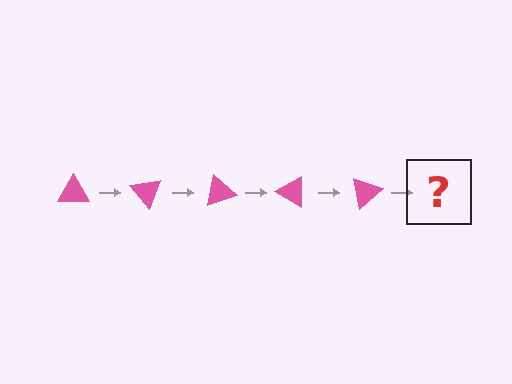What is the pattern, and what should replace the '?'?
The pattern is that the triangle rotates 50 degrees each step. The '?' should be a pink triangle rotated 250 degrees.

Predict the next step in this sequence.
The next step is a pink triangle rotated 250 degrees.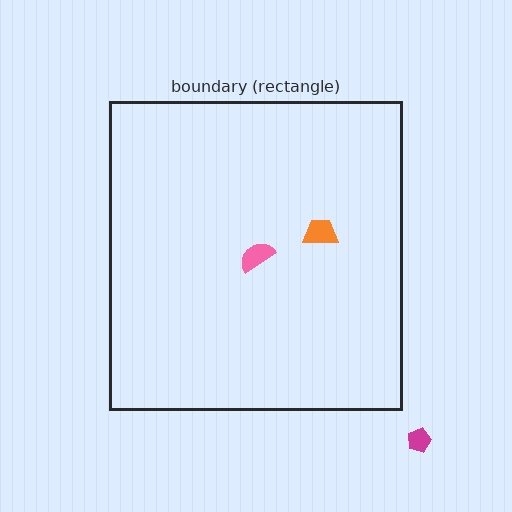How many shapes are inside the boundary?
2 inside, 1 outside.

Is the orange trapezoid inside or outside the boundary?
Inside.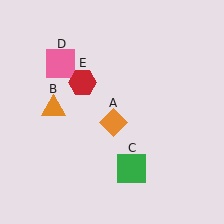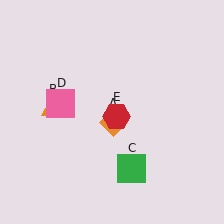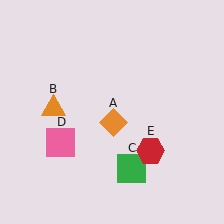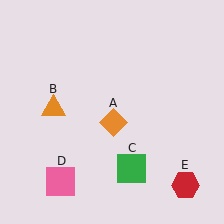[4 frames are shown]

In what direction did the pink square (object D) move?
The pink square (object D) moved down.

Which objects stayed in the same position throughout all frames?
Orange diamond (object A) and orange triangle (object B) and green square (object C) remained stationary.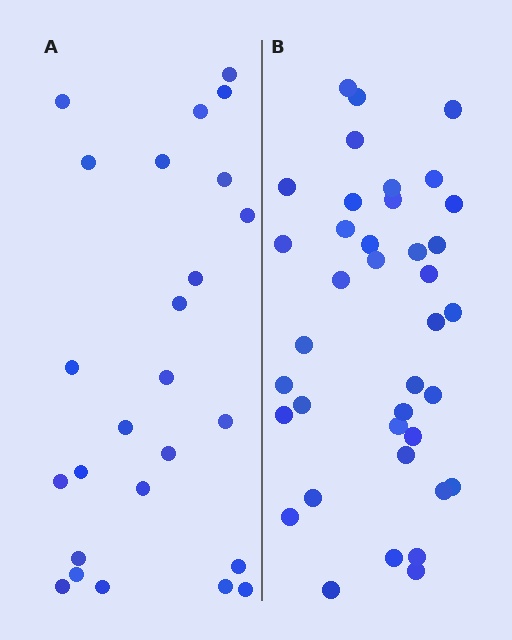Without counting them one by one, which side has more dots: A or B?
Region B (the right region) has more dots.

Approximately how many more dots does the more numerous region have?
Region B has approximately 15 more dots than region A.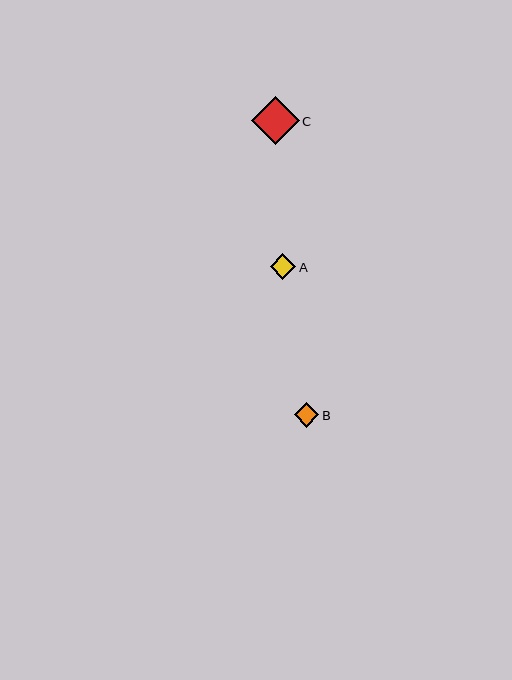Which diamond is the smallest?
Diamond B is the smallest with a size of approximately 24 pixels.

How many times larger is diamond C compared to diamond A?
Diamond C is approximately 1.9 times the size of diamond A.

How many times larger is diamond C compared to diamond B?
Diamond C is approximately 2.0 times the size of diamond B.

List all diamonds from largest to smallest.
From largest to smallest: C, A, B.